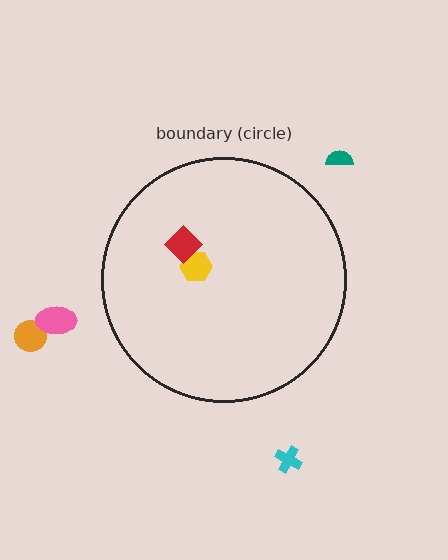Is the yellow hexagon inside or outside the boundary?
Inside.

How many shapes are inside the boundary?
2 inside, 4 outside.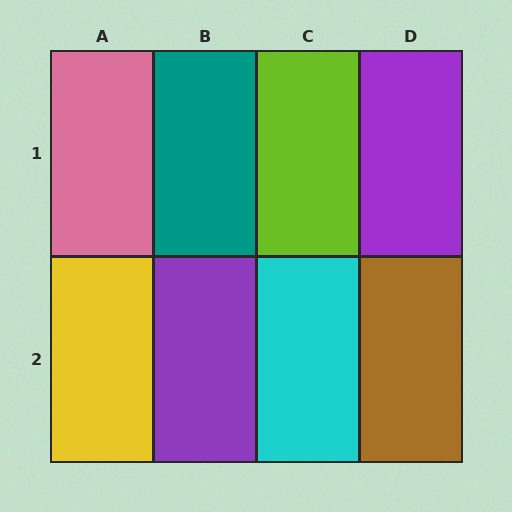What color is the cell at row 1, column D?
Purple.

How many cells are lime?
1 cell is lime.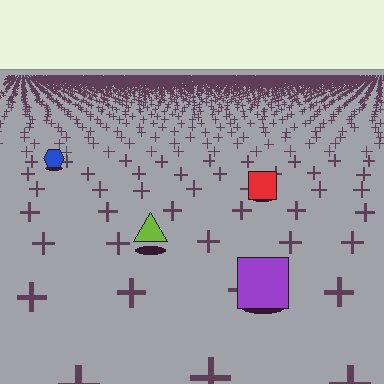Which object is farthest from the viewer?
The blue hexagon is farthest from the viewer. It appears smaller and the ground texture around it is denser.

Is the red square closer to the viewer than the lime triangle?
No. The lime triangle is closer — you can tell from the texture gradient: the ground texture is coarser near it.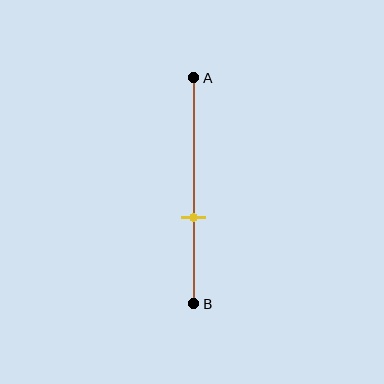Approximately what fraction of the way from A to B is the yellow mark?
The yellow mark is approximately 60% of the way from A to B.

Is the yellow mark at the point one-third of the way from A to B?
No, the mark is at about 60% from A, not at the 33% one-third point.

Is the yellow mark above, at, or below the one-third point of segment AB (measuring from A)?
The yellow mark is below the one-third point of segment AB.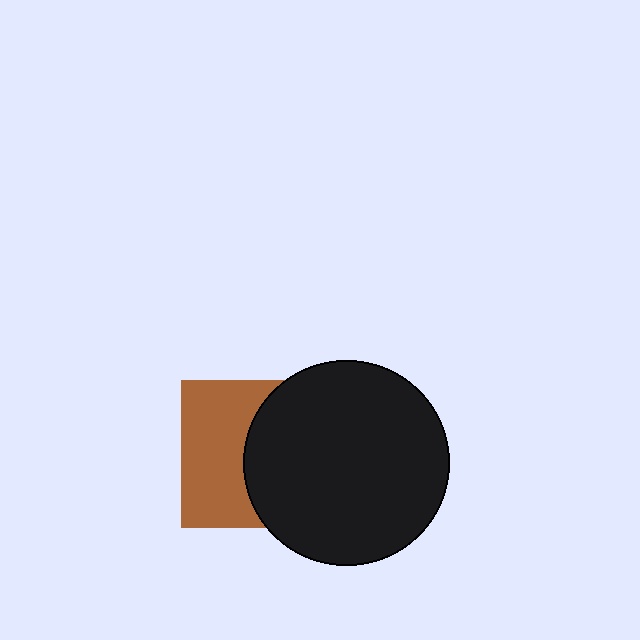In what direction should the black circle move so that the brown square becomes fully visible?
The black circle should move right. That is the shortest direction to clear the overlap and leave the brown square fully visible.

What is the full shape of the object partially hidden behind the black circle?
The partially hidden object is a brown square.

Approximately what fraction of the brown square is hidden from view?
Roughly 51% of the brown square is hidden behind the black circle.